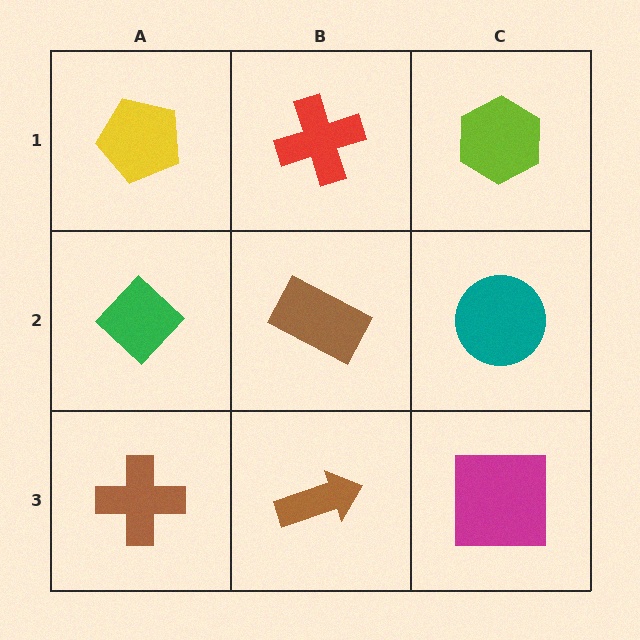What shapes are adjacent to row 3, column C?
A teal circle (row 2, column C), a brown arrow (row 3, column B).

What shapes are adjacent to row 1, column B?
A brown rectangle (row 2, column B), a yellow pentagon (row 1, column A), a lime hexagon (row 1, column C).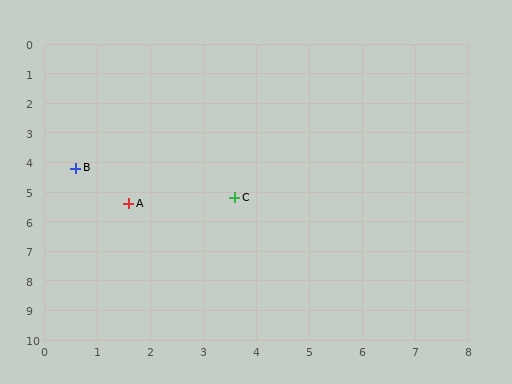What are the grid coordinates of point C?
Point C is at approximately (3.6, 5.2).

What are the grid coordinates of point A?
Point A is at approximately (1.6, 5.4).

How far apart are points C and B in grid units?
Points C and B are about 3.2 grid units apart.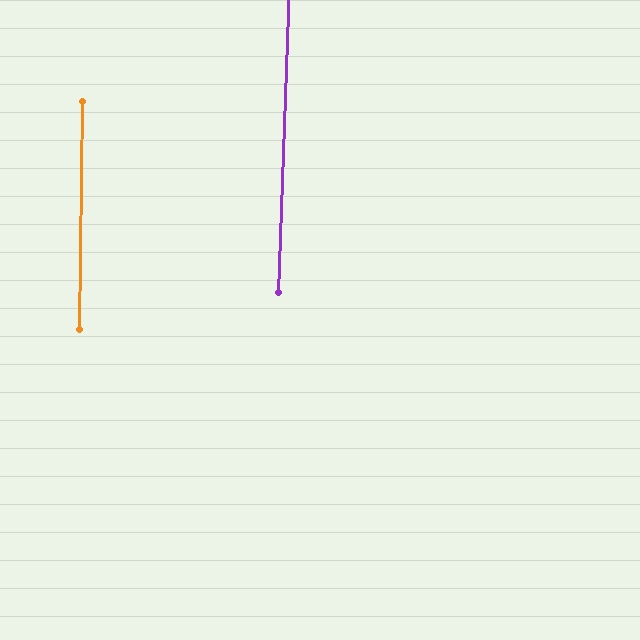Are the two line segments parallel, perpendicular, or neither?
Parallel — their directions differ by only 1.3°.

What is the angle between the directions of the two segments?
Approximately 1 degree.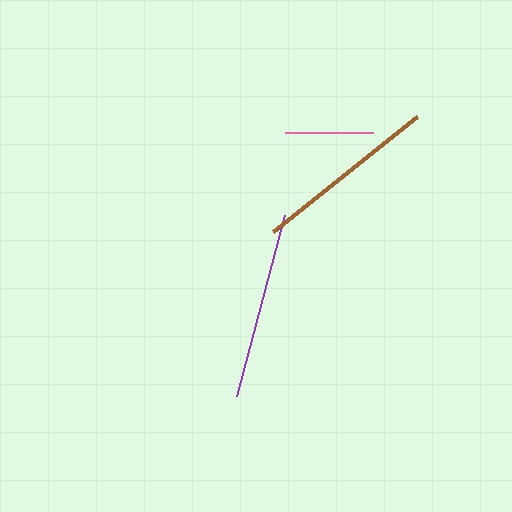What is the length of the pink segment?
The pink segment is approximately 87 pixels long.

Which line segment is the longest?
The purple line is the longest at approximately 188 pixels.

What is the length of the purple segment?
The purple segment is approximately 188 pixels long.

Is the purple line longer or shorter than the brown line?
The purple line is longer than the brown line.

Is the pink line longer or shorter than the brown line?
The brown line is longer than the pink line.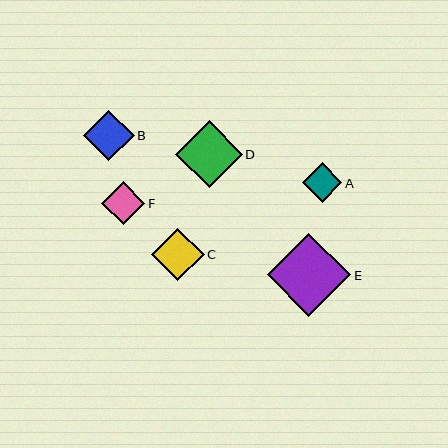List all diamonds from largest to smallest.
From largest to smallest: E, D, C, B, F, A.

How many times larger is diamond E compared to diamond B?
Diamond E is approximately 1.7 times the size of diamond B.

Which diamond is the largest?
Diamond E is the largest with a size of approximately 84 pixels.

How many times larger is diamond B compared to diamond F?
Diamond B is approximately 1.2 times the size of diamond F.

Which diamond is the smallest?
Diamond A is the smallest with a size of approximately 40 pixels.